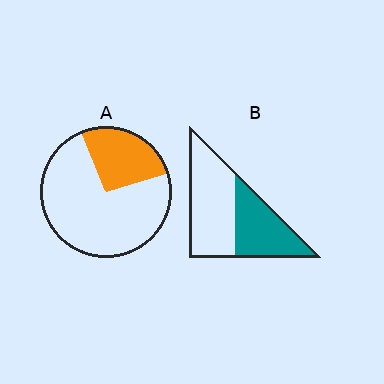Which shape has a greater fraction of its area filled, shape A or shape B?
Shape B.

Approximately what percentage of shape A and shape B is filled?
A is approximately 25% and B is approximately 45%.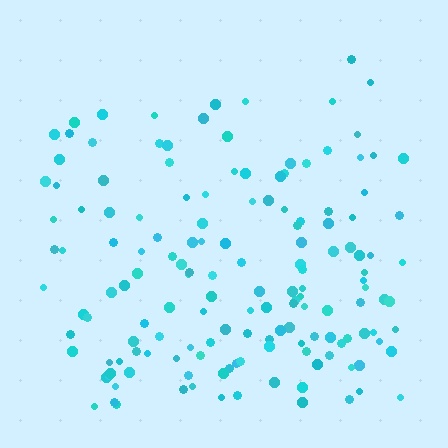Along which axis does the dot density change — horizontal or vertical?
Vertical.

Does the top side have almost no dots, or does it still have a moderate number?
Still a moderate number, just noticeably fewer than the bottom.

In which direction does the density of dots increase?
From top to bottom, with the bottom side densest.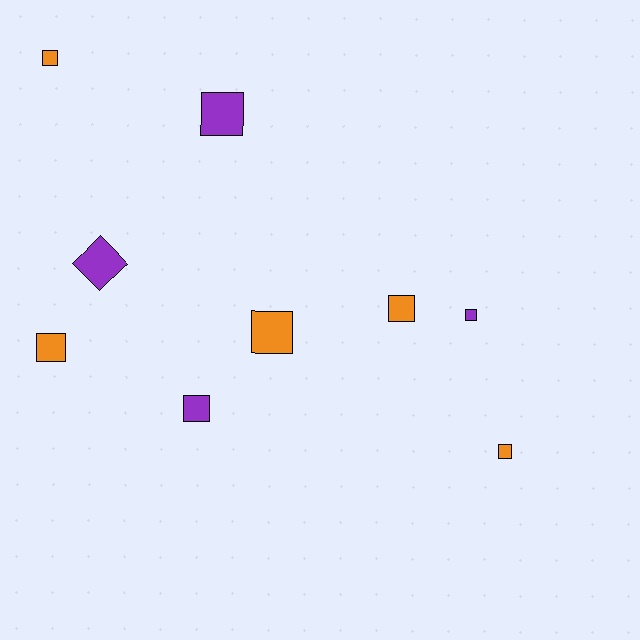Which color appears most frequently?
Orange, with 5 objects.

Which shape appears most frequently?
Square, with 8 objects.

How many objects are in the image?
There are 9 objects.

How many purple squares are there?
There are 3 purple squares.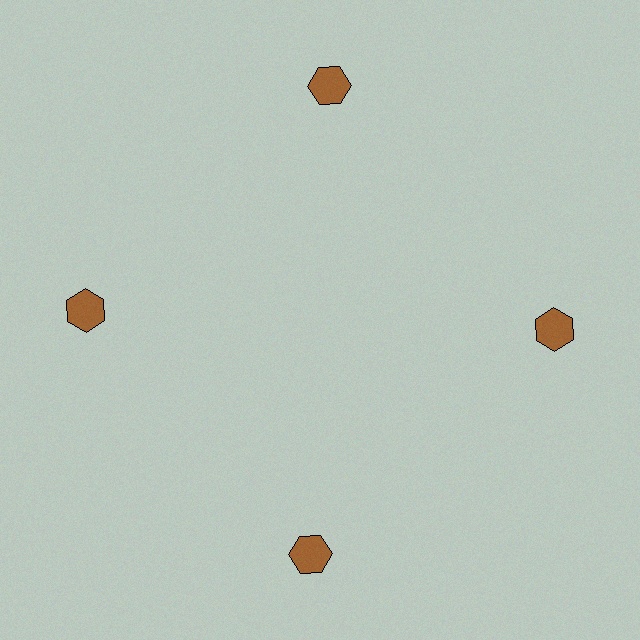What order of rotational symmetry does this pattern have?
This pattern has 4-fold rotational symmetry.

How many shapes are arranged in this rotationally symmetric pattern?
There are 4 shapes, arranged in 4 groups of 1.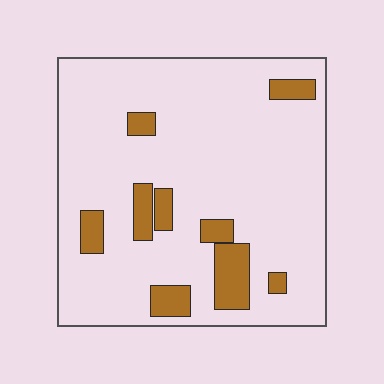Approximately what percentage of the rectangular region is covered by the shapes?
Approximately 15%.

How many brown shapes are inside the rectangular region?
9.